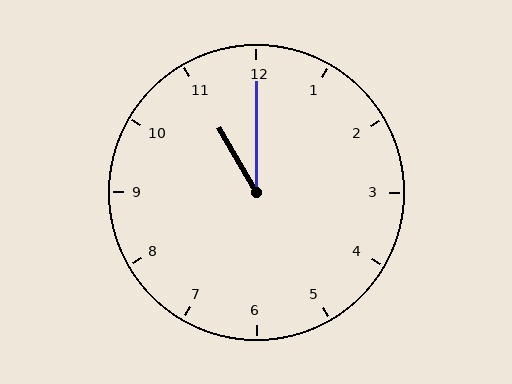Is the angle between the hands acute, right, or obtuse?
It is acute.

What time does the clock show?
11:00.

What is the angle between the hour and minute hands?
Approximately 30 degrees.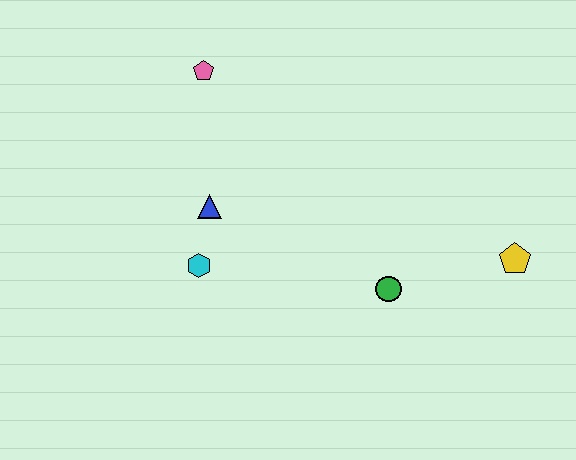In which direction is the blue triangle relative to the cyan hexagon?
The blue triangle is above the cyan hexagon.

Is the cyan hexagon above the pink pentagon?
No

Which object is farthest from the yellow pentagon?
The pink pentagon is farthest from the yellow pentagon.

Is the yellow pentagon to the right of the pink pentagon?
Yes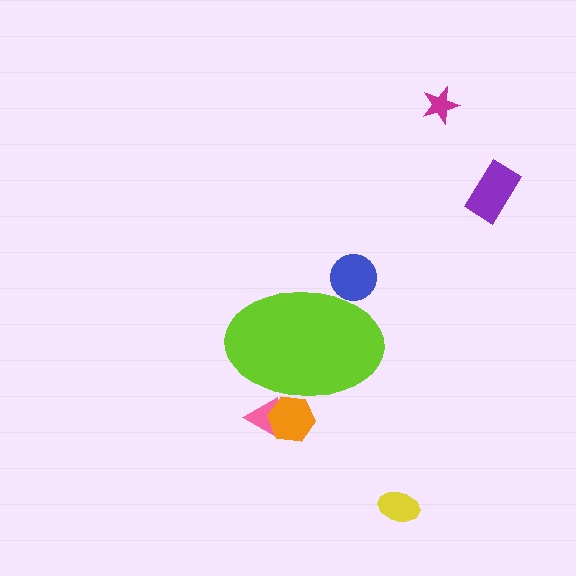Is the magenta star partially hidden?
No, the magenta star is fully visible.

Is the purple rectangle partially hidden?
No, the purple rectangle is fully visible.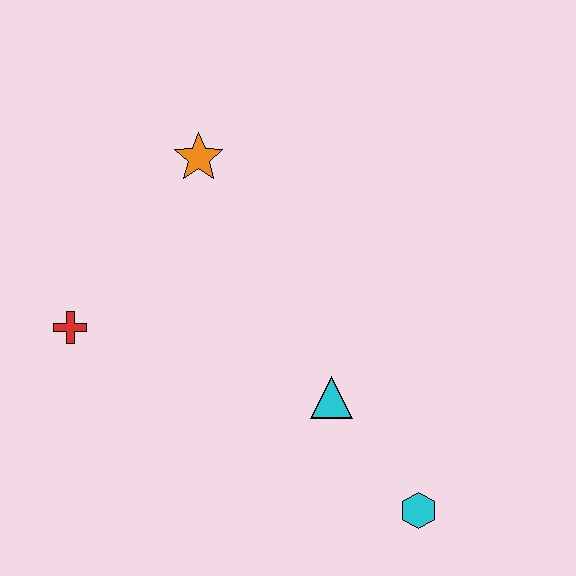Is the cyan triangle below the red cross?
Yes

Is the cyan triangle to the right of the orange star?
Yes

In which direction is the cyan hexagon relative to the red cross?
The cyan hexagon is to the right of the red cross.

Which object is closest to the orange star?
The red cross is closest to the orange star.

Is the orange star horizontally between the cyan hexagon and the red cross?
Yes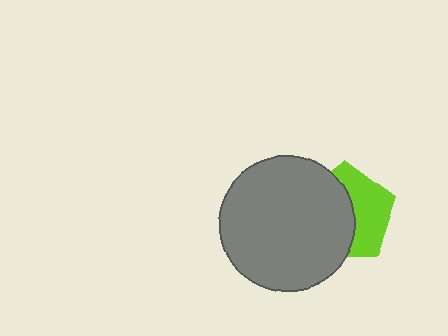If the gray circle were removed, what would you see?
You would see the complete lime pentagon.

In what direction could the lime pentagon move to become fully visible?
The lime pentagon could move right. That would shift it out from behind the gray circle entirely.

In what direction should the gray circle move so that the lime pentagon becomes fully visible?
The gray circle should move left. That is the shortest direction to clear the overlap and leave the lime pentagon fully visible.